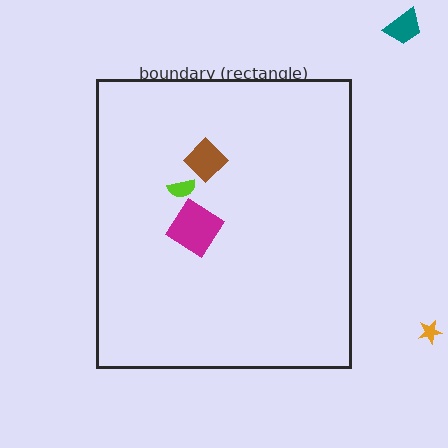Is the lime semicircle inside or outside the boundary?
Inside.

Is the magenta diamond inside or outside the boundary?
Inside.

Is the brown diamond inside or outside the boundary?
Inside.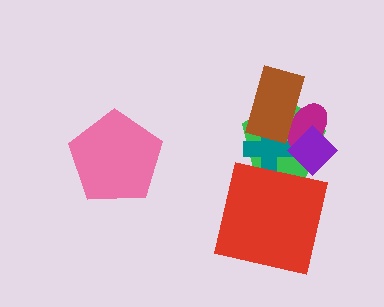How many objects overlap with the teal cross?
4 objects overlap with the teal cross.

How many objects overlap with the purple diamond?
3 objects overlap with the purple diamond.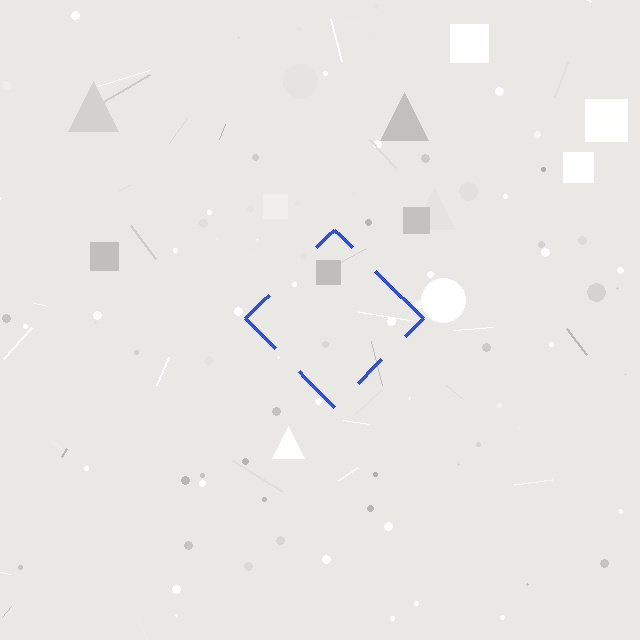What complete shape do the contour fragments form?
The contour fragments form a diamond.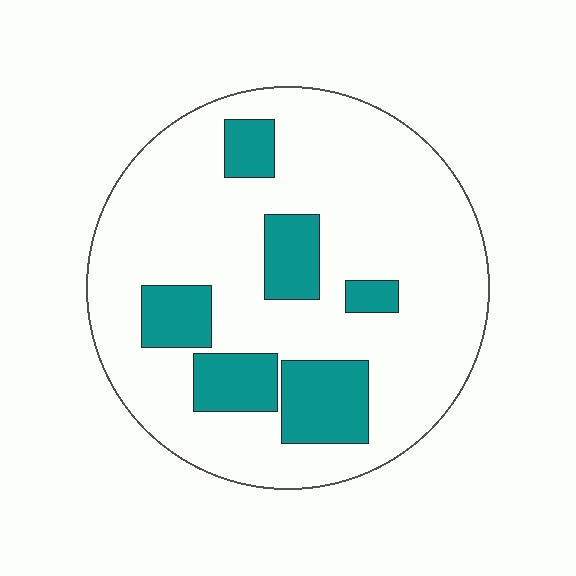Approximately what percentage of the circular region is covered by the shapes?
Approximately 20%.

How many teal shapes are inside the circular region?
6.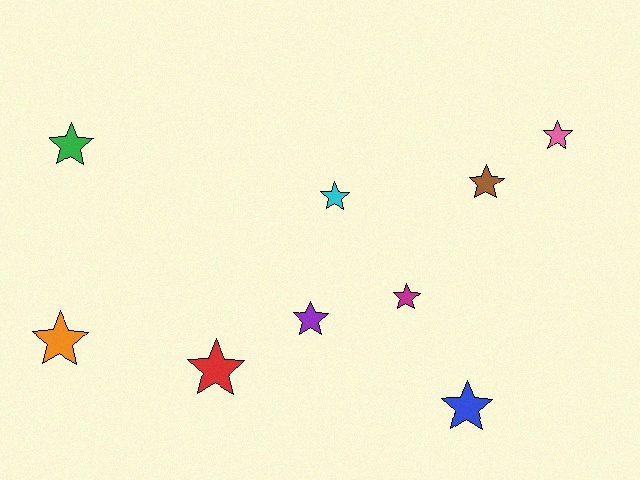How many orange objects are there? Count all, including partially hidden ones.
There is 1 orange object.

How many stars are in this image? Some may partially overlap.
There are 9 stars.